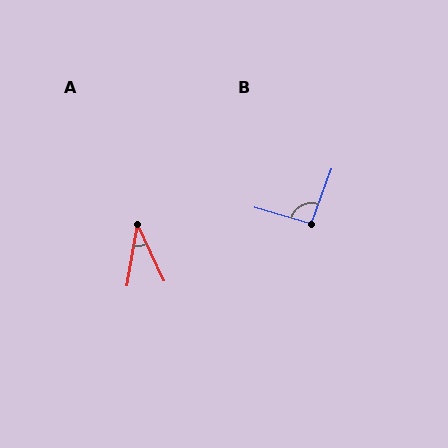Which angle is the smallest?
A, at approximately 35 degrees.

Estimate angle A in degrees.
Approximately 35 degrees.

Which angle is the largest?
B, at approximately 94 degrees.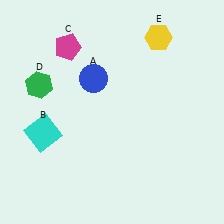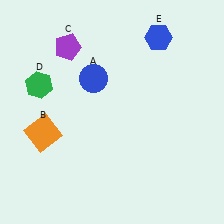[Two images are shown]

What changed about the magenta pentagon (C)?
In Image 1, C is magenta. In Image 2, it changed to purple.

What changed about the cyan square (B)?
In Image 1, B is cyan. In Image 2, it changed to orange.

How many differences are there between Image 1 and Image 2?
There are 3 differences between the two images.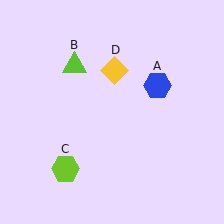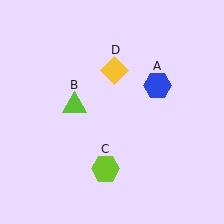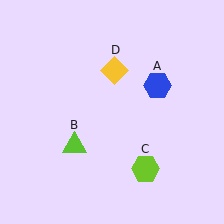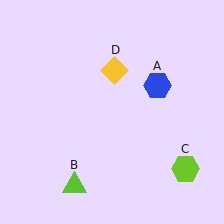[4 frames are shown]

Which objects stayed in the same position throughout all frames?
Blue hexagon (object A) and yellow diamond (object D) remained stationary.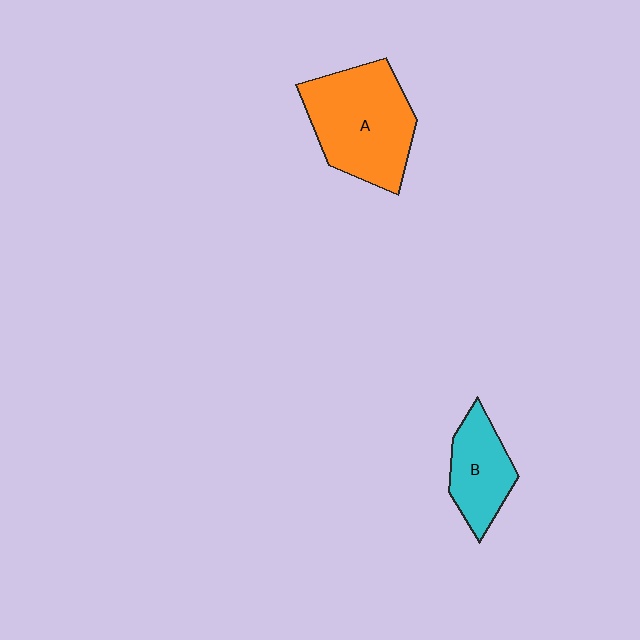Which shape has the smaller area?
Shape B (cyan).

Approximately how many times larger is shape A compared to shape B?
Approximately 1.8 times.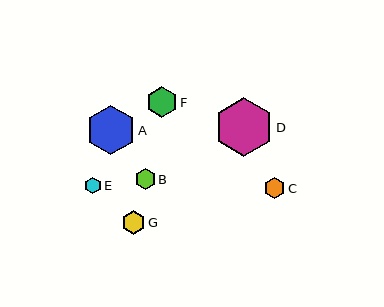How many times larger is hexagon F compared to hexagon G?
Hexagon F is approximately 1.3 times the size of hexagon G.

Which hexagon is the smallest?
Hexagon E is the smallest with a size of approximately 16 pixels.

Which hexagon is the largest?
Hexagon D is the largest with a size of approximately 58 pixels.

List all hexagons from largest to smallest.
From largest to smallest: D, A, F, G, B, C, E.